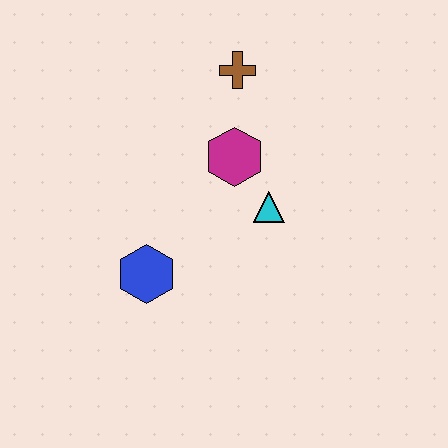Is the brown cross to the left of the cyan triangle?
Yes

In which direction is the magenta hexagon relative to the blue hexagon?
The magenta hexagon is above the blue hexagon.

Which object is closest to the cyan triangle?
The magenta hexagon is closest to the cyan triangle.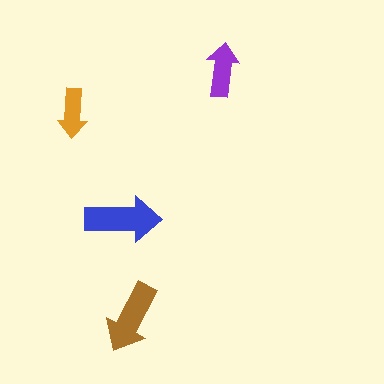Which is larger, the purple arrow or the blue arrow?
The blue one.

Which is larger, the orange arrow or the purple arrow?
The purple one.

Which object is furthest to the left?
The orange arrow is leftmost.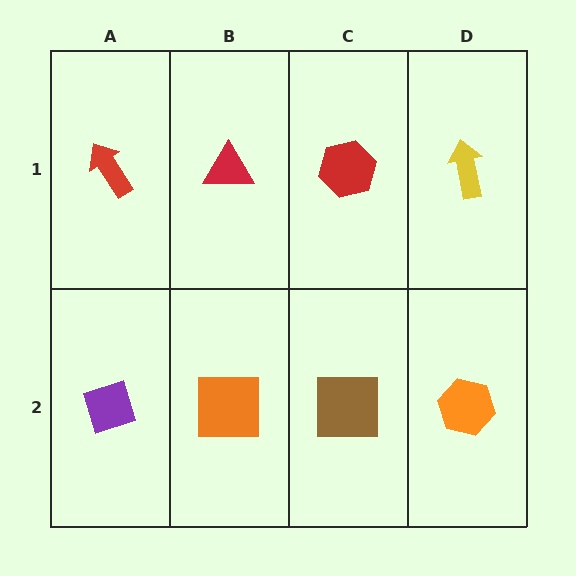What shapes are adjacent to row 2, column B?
A red triangle (row 1, column B), a purple diamond (row 2, column A), a brown square (row 2, column C).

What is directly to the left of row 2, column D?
A brown square.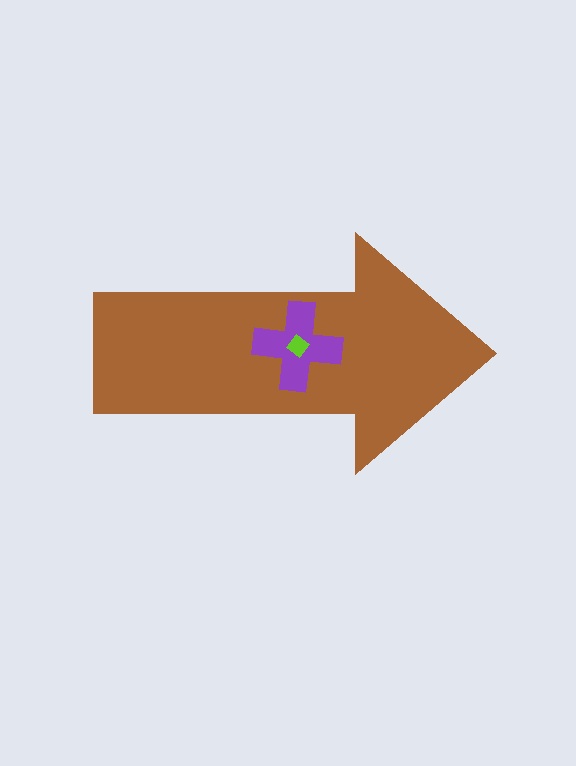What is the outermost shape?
The brown arrow.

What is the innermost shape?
The lime diamond.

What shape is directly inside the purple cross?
The lime diamond.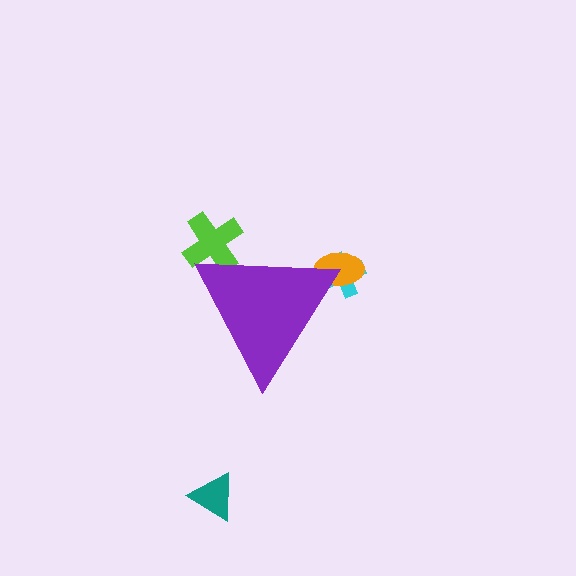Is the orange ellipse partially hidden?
Yes, the orange ellipse is partially hidden behind the purple triangle.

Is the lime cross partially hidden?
Yes, the lime cross is partially hidden behind the purple triangle.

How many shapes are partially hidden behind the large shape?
3 shapes are partially hidden.